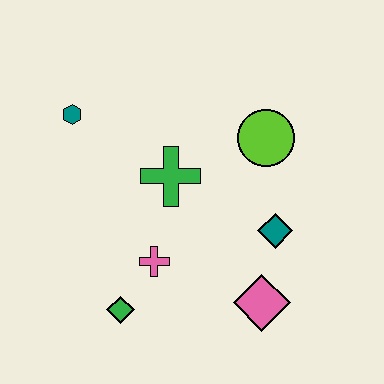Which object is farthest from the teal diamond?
The teal hexagon is farthest from the teal diamond.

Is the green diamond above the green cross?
No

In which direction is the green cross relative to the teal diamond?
The green cross is to the left of the teal diamond.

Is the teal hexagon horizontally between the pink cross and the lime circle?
No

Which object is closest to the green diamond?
The pink cross is closest to the green diamond.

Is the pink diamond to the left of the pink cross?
No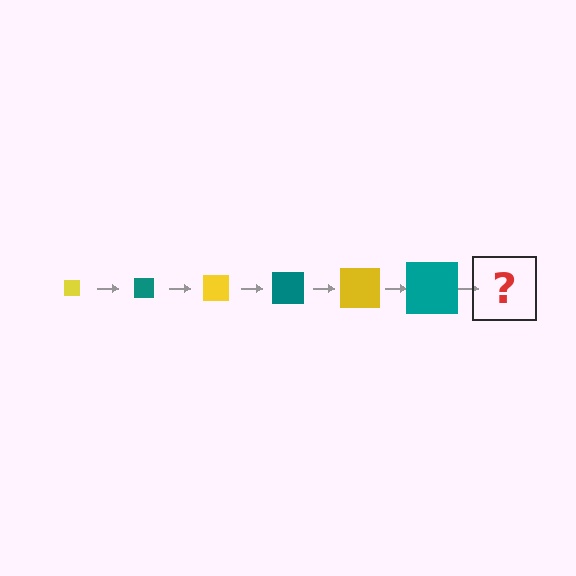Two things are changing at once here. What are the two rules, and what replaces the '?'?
The two rules are that the square grows larger each step and the color cycles through yellow and teal. The '?' should be a yellow square, larger than the previous one.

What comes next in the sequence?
The next element should be a yellow square, larger than the previous one.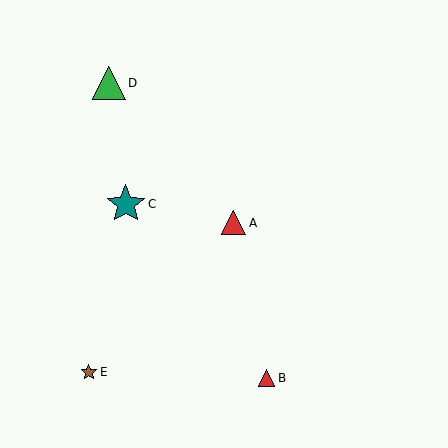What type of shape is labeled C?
Shape C is a teal star.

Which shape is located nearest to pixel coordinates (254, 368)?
The red triangle (labeled B) at (266, 378) is nearest to that location.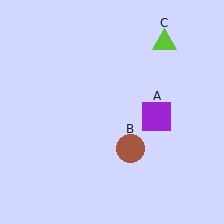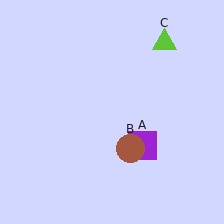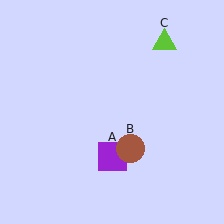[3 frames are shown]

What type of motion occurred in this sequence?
The purple square (object A) rotated clockwise around the center of the scene.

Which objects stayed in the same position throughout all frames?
Brown circle (object B) and lime triangle (object C) remained stationary.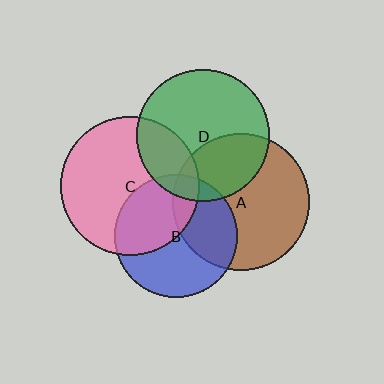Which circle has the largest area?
Circle C (pink).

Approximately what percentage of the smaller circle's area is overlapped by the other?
Approximately 35%.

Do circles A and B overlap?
Yes.